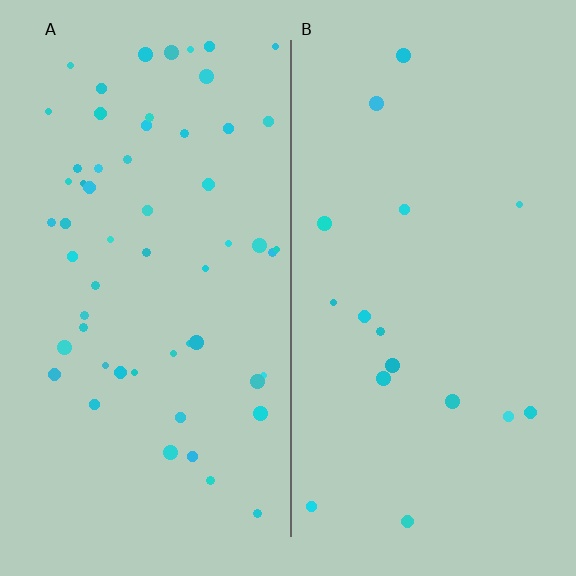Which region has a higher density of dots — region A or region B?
A (the left).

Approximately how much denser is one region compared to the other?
Approximately 3.5× — region A over region B.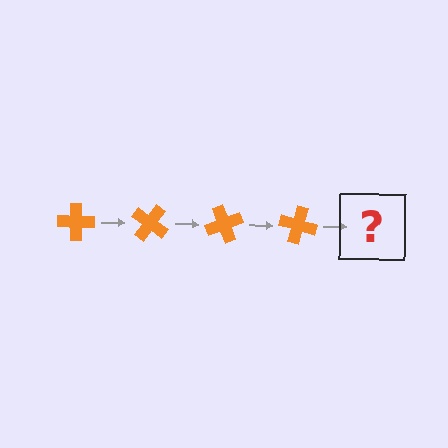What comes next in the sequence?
The next element should be an orange cross rotated 140 degrees.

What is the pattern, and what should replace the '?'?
The pattern is that the cross rotates 35 degrees each step. The '?' should be an orange cross rotated 140 degrees.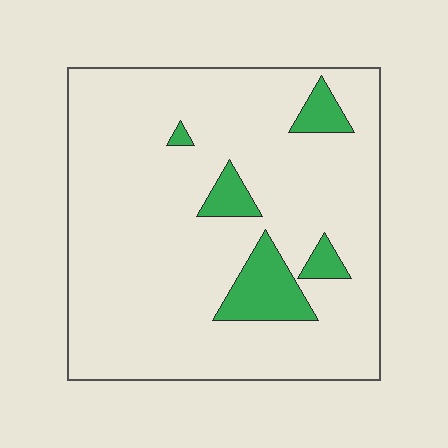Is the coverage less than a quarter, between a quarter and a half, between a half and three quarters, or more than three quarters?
Less than a quarter.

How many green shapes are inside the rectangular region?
5.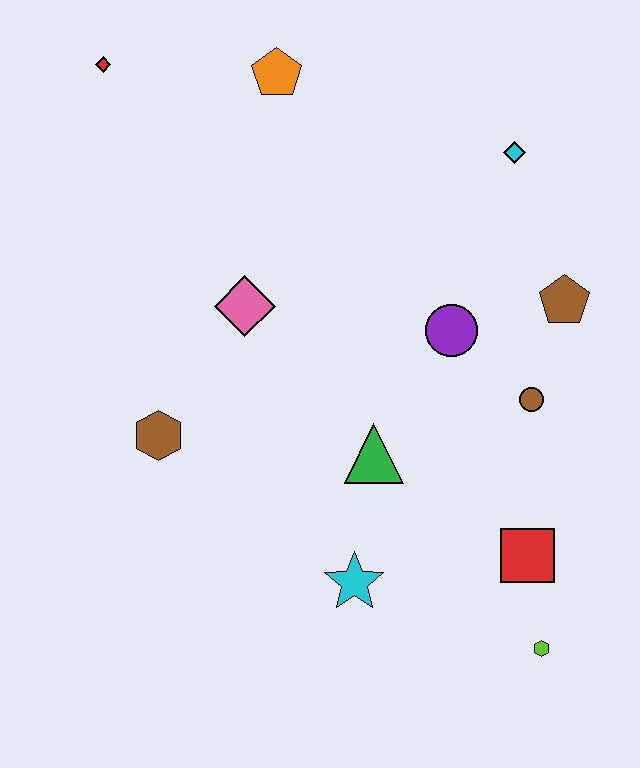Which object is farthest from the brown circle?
The red diamond is farthest from the brown circle.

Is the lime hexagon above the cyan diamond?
No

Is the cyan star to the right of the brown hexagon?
Yes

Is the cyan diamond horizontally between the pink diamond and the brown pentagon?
Yes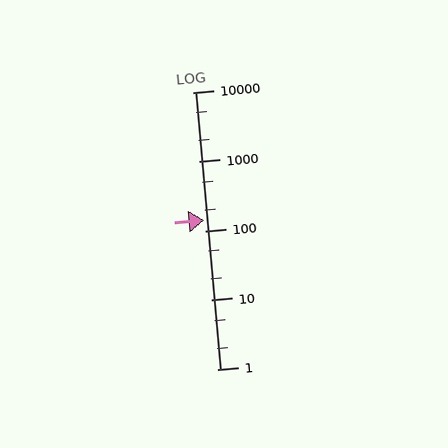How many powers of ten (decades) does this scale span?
The scale spans 4 decades, from 1 to 10000.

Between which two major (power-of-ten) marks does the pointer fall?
The pointer is between 100 and 1000.